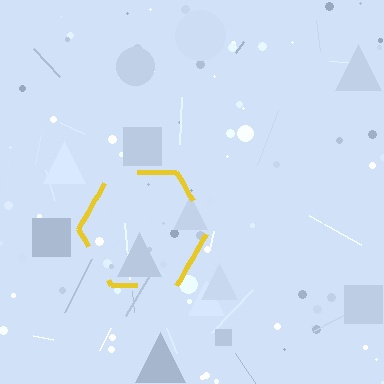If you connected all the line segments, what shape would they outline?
They would outline a hexagon.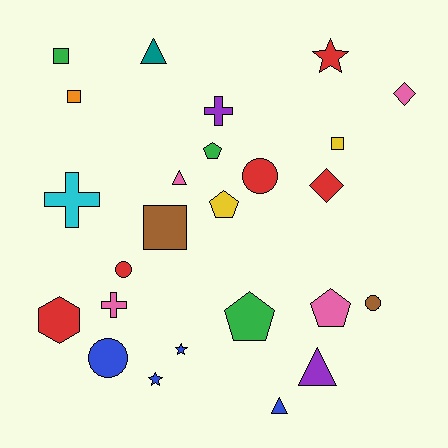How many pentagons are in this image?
There are 4 pentagons.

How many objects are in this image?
There are 25 objects.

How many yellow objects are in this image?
There are 2 yellow objects.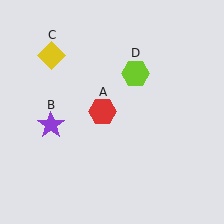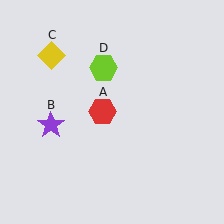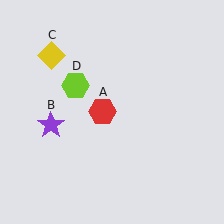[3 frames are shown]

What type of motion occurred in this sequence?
The lime hexagon (object D) rotated counterclockwise around the center of the scene.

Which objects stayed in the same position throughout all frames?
Red hexagon (object A) and purple star (object B) and yellow diamond (object C) remained stationary.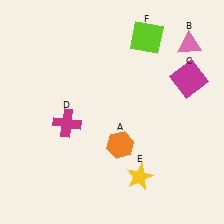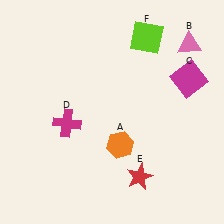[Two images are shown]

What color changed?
The star (E) changed from yellow in Image 1 to red in Image 2.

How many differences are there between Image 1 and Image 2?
There is 1 difference between the two images.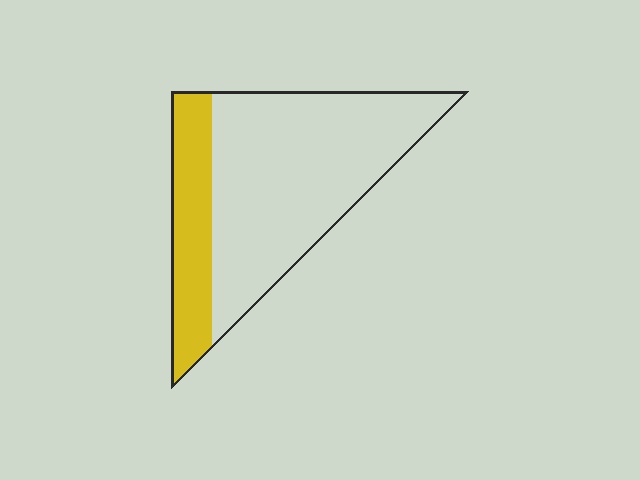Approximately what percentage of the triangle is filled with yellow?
Approximately 25%.